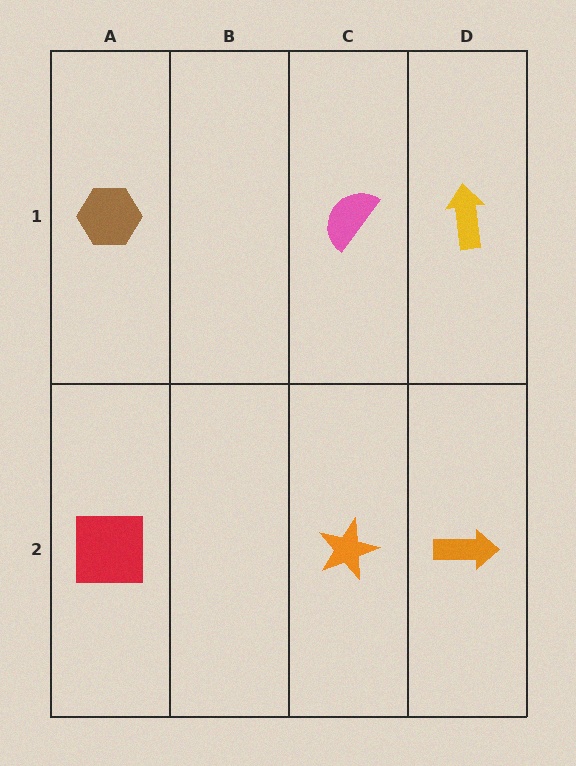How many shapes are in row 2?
3 shapes.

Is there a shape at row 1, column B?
No, that cell is empty.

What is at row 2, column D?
An orange arrow.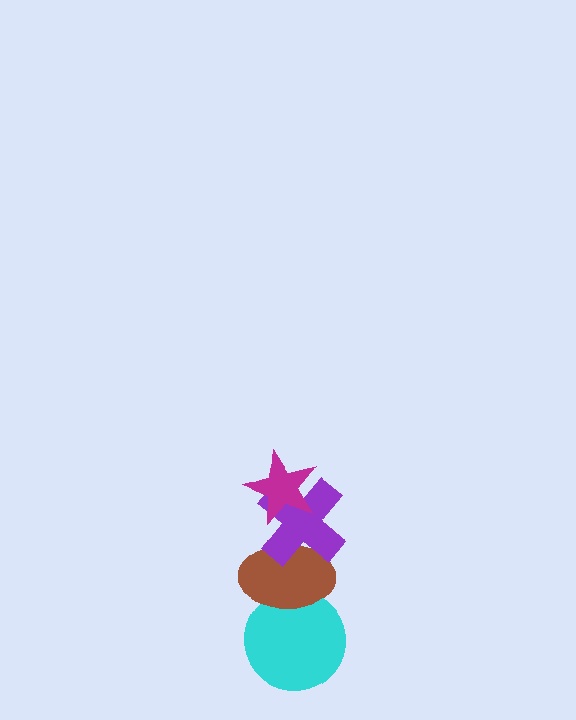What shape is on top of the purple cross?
The magenta star is on top of the purple cross.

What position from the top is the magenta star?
The magenta star is 1st from the top.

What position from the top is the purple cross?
The purple cross is 2nd from the top.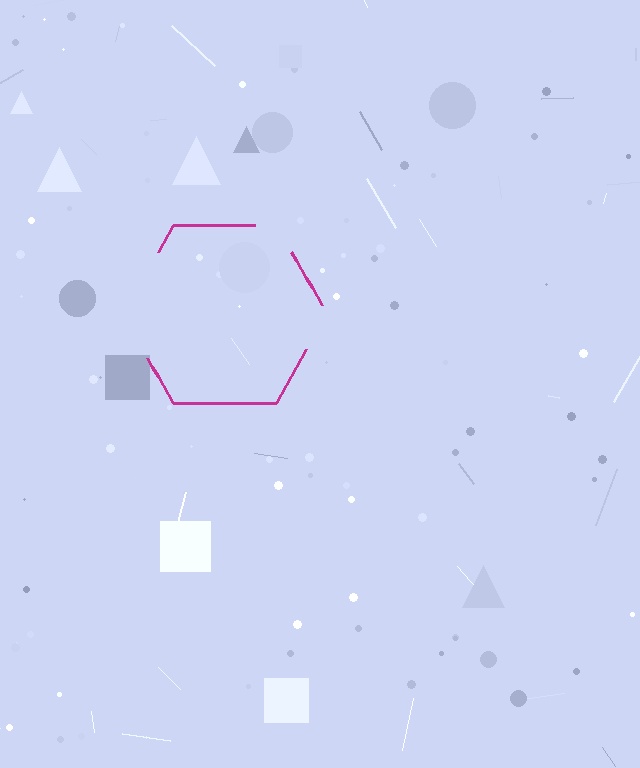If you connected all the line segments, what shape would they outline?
They would outline a hexagon.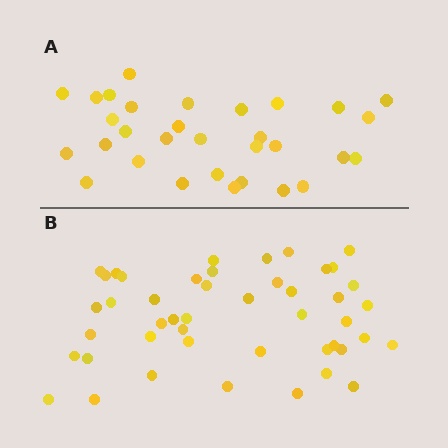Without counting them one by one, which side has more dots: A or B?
Region B (the bottom region) has more dots.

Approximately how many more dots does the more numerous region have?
Region B has approximately 15 more dots than region A.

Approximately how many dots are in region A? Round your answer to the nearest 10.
About 30 dots. (The exact count is 31, which rounds to 30.)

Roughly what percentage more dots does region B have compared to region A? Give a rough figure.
About 50% more.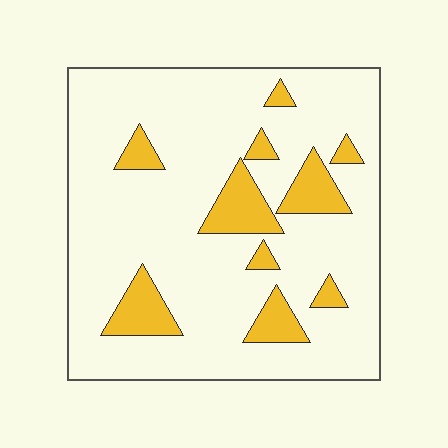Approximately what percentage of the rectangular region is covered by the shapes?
Approximately 15%.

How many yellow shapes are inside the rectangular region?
10.